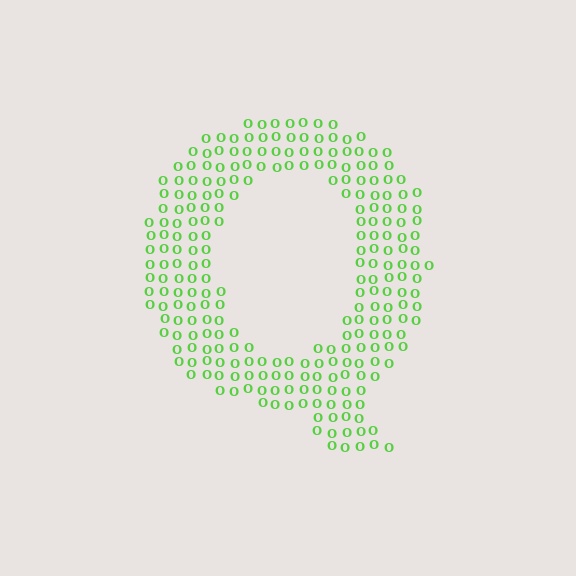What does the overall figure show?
The overall figure shows the letter Q.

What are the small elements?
The small elements are letter O's.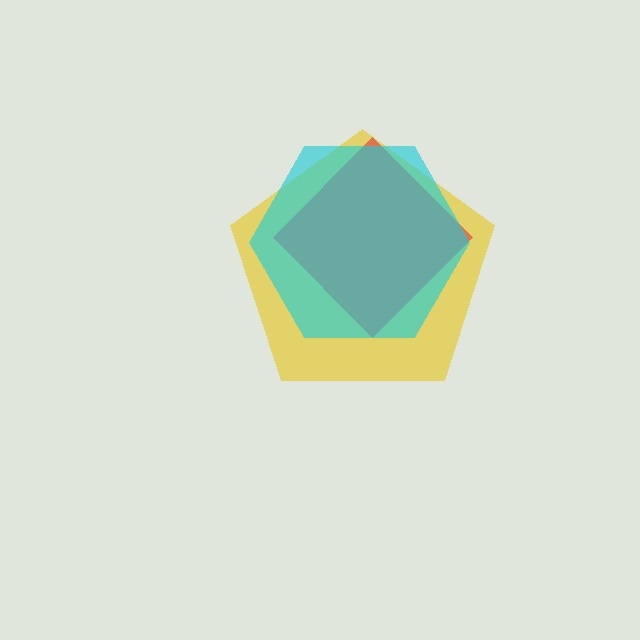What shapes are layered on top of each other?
The layered shapes are: a yellow pentagon, a red diamond, a cyan hexagon.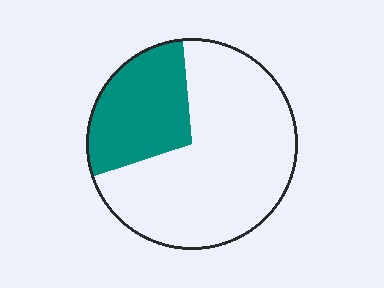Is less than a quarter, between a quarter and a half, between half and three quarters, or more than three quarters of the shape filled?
Between a quarter and a half.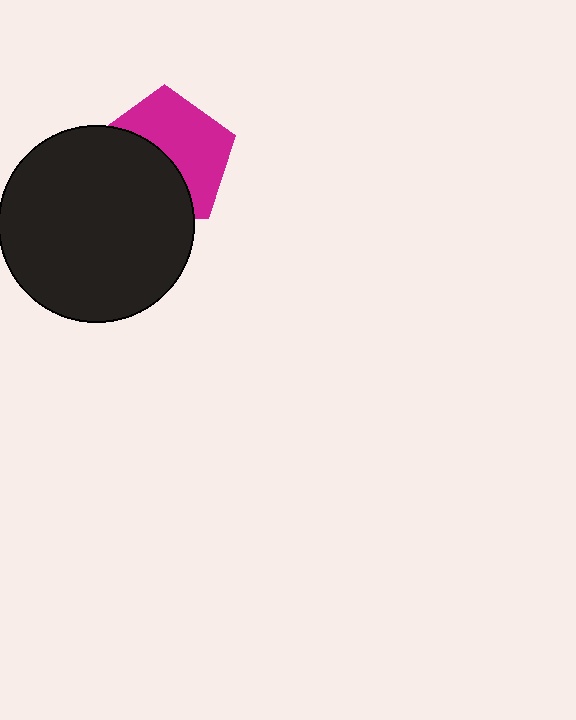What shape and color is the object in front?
The object in front is a black circle.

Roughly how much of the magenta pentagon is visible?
About half of it is visible (roughly 53%).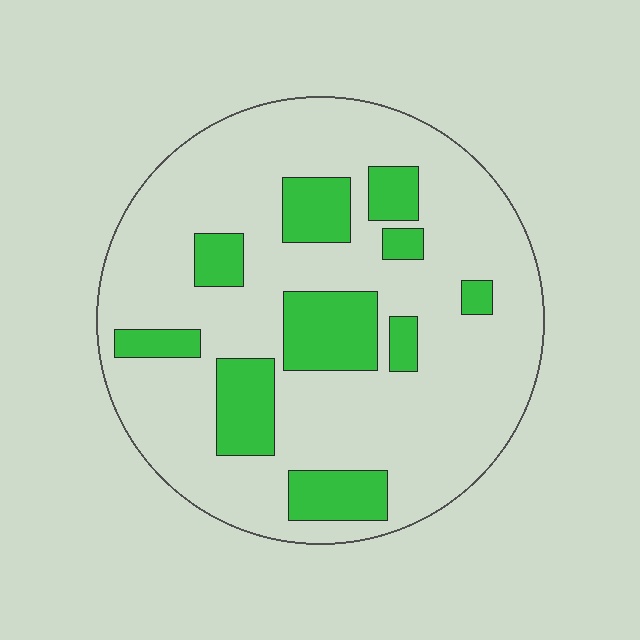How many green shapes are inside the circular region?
10.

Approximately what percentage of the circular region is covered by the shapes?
Approximately 20%.